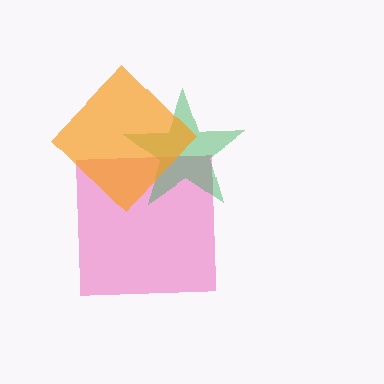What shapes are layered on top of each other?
The layered shapes are: a pink square, a green star, an orange diamond.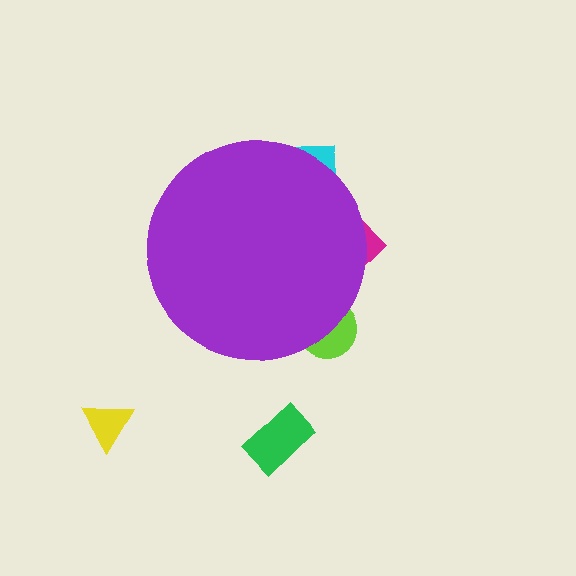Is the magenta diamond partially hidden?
Yes, the magenta diamond is partially hidden behind the purple circle.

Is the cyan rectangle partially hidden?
Yes, the cyan rectangle is partially hidden behind the purple circle.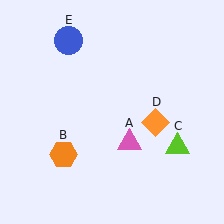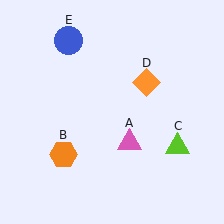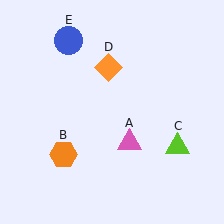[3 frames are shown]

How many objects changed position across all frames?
1 object changed position: orange diamond (object D).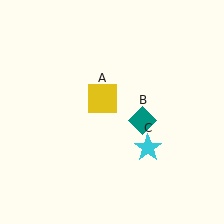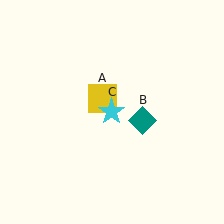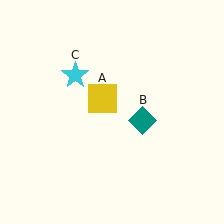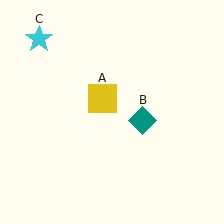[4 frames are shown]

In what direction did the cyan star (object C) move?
The cyan star (object C) moved up and to the left.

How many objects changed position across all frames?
1 object changed position: cyan star (object C).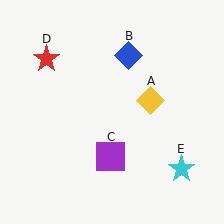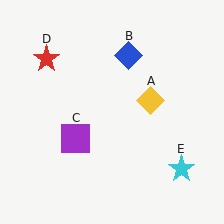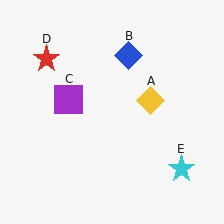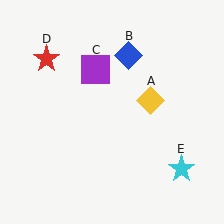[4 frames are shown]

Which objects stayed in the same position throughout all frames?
Yellow diamond (object A) and blue diamond (object B) and red star (object D) and cyan star (object E) remained stationary.